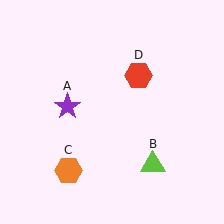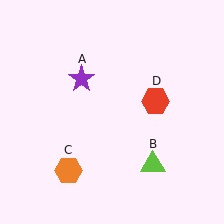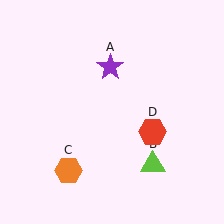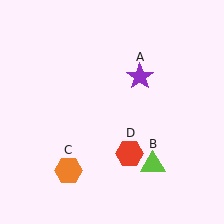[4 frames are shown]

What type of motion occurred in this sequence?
The purple star (object A), red hexagon (object D) rotated clockwise around the center of the scene.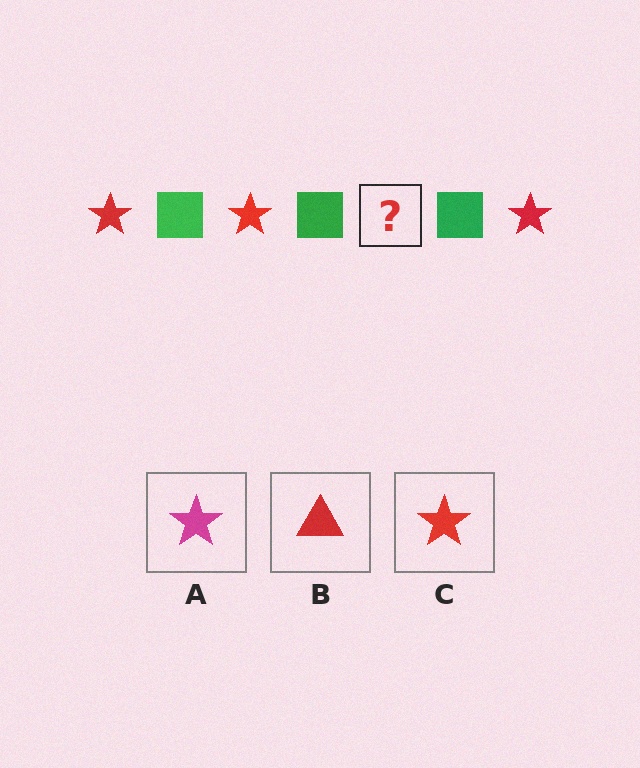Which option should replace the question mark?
Option C.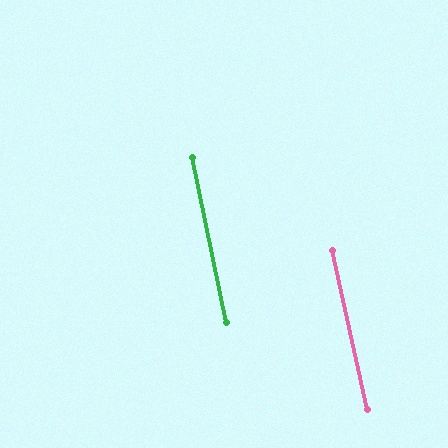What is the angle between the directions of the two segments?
Approximately 1 degree.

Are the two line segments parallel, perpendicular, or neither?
Parallel — their directions differ by only 0.6°.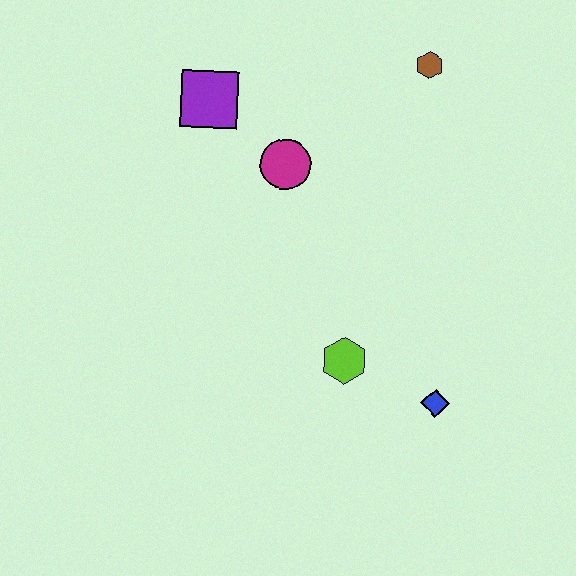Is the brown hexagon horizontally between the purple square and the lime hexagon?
No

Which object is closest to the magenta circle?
The purple square is closest to the magenta circle.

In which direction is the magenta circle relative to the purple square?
The magenta circle is to the right of the purple square.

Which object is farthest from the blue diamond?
The purple square is farthest from the blue diamond.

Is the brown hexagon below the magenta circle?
No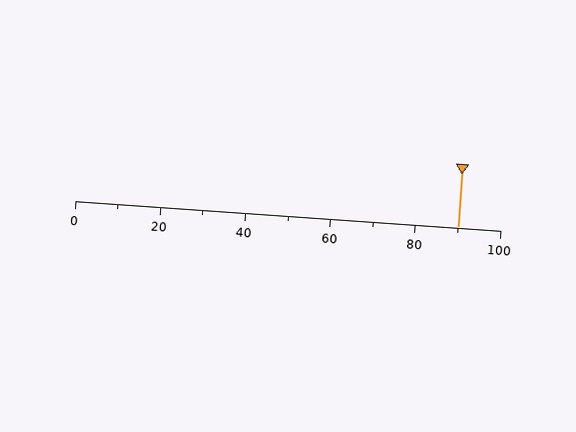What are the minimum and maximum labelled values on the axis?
The axis runs from 0 to 100.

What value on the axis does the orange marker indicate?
The marker indicates approximately 90.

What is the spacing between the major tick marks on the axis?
The major ticks are spaced 20 apart.